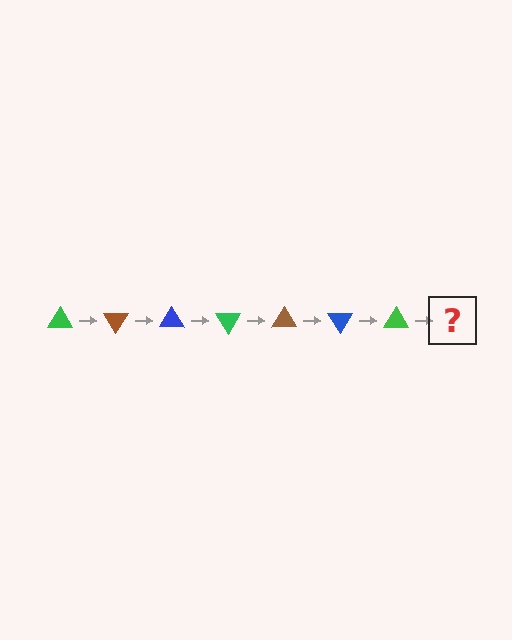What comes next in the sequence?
The next element should be a brown triangle, rotated 420 degrees from the start.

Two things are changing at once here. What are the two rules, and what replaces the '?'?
The two rules are that it rotates 60 degrees each step and the color cycles through green, brown, and blue. The '?' should be a brown triangle, rotated 420 degrees from the start.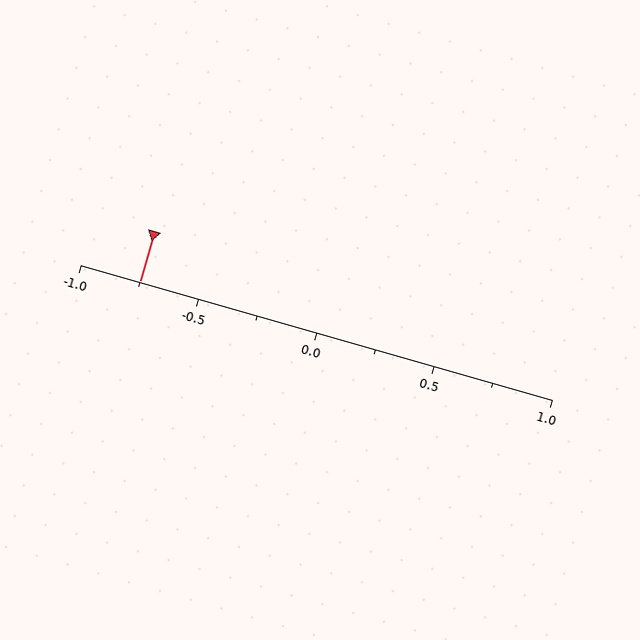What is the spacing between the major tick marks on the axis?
The major ticks are spaced 0.5 apart.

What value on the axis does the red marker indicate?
The marker indicates approximately -0.75.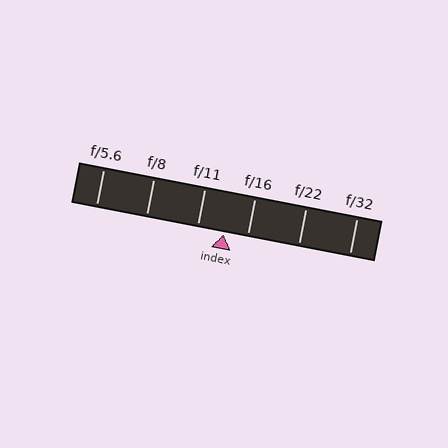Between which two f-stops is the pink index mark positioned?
The index mark is between f/11 and f/16.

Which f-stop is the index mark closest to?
The index mark is closest to f/16.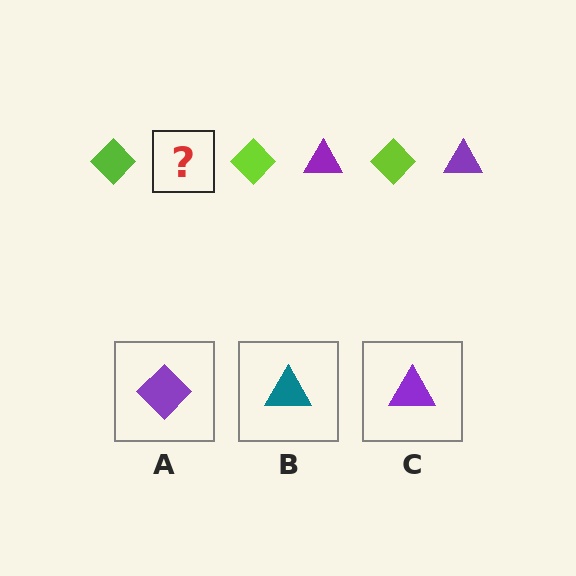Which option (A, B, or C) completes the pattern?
C.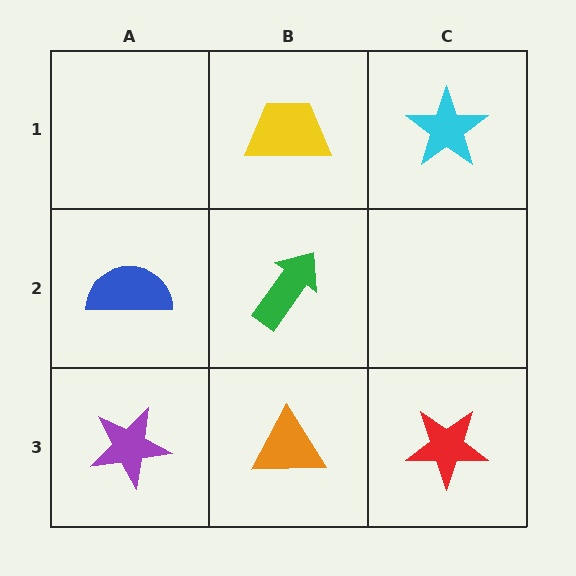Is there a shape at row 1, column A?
No, that cell is empty.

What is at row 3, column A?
A purple star.